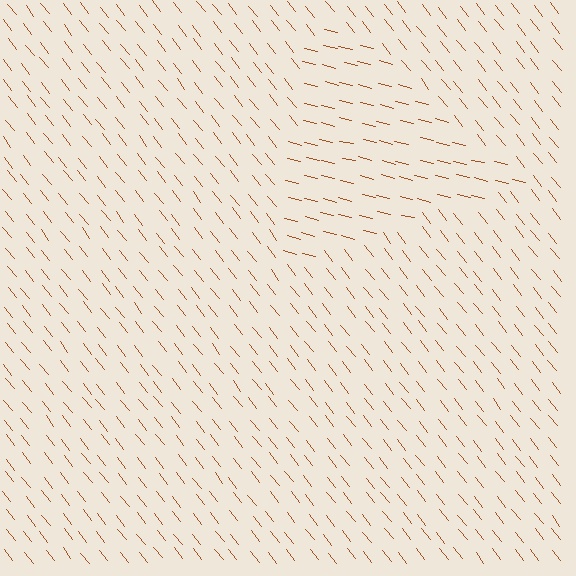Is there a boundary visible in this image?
Yes, there is a texture boundary formed by a change in line orientation.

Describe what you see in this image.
The image is filled with small brown line segments. A triangle region in the image has lines oriented differently from the surrounding lines, creating a visible texture boundary.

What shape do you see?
I see a triangle.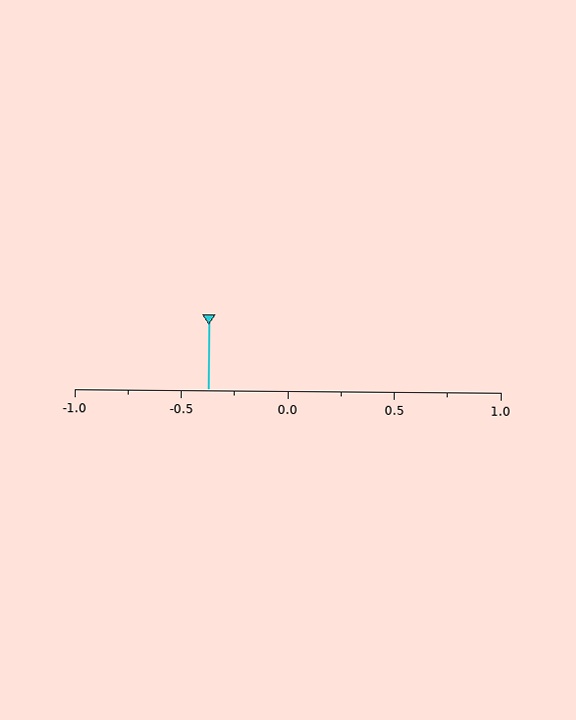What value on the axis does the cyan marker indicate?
The marker indicates approximately -0.38.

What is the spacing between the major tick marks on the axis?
The major ticks are spaced 0.5 apart.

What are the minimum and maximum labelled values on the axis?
The axis runs from -1.0 to 1.0.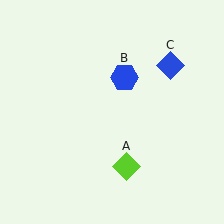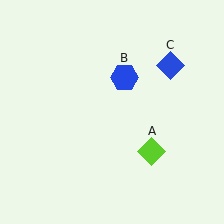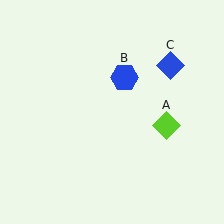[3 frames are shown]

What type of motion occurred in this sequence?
The lime diamond (object A) rotated counterclockwise around the center of the scene.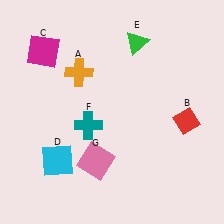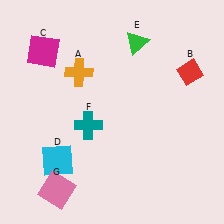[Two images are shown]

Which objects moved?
The objects that moved are: the red diamond (B), the pink square (G).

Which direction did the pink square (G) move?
The pink square (G) moved left.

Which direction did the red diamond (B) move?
The red diamond (B) moved up.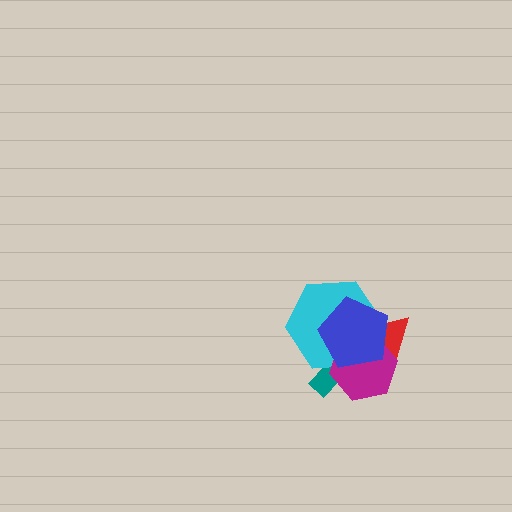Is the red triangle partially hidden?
Yes, it is partially covered by another shape.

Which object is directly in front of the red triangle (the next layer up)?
The cyan hexagon is directly in front of the red triangle.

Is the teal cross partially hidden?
Yes, it is partially covered by another shape.